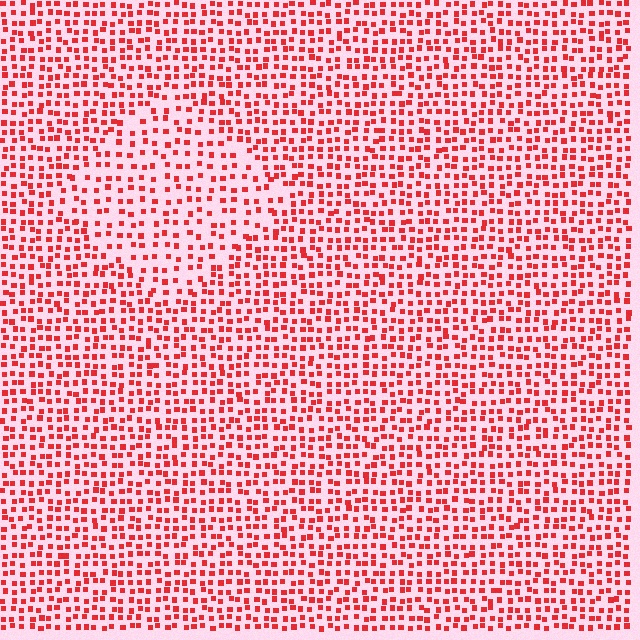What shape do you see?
I see a diamond.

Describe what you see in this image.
The image contains small red elements arranged at two different densities. A diamond-shaped region is visible where the elements are less densely packed than the surrounding area.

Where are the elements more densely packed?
The elements are more densely packed outside the diamond boundary.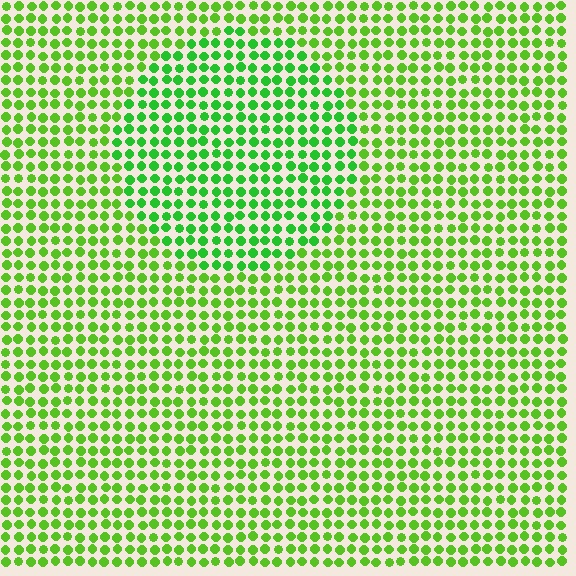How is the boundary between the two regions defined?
The boundary is defined purely by a slight shift in hue (about 22 degrees). Spacing, size, and orientation are identical on both sides.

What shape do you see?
I see a circle.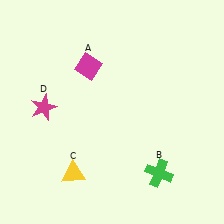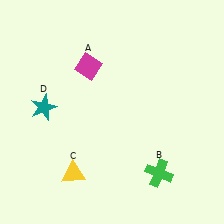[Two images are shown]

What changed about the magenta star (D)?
In Image 1, D is magenta. In Image 2, it changed to teal.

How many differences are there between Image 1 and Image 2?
There is 1 difference between the two images.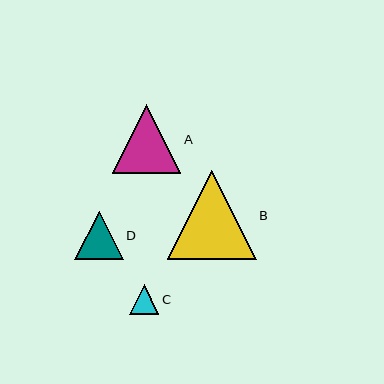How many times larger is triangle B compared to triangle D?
Triangle B is approximately 1.8 times the size of triangle D.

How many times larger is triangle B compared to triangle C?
Triangle B is approximately 3.0 times the size of triangle C.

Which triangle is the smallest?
Triangle C is the smallest with a size of approximately 30 pixels.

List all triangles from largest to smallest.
From largest to smallest: B, A, D, C.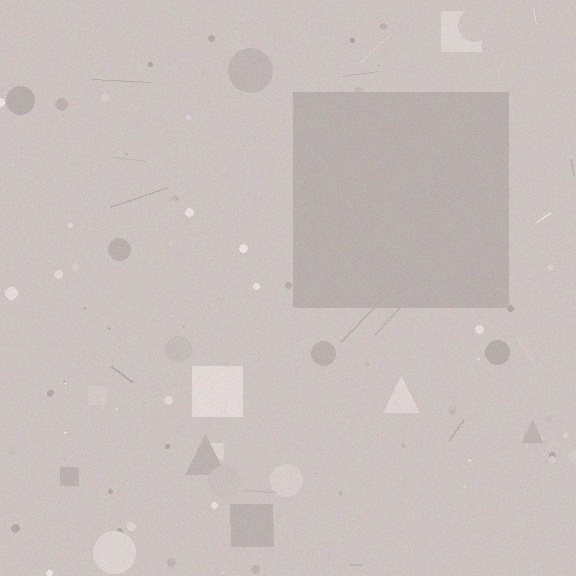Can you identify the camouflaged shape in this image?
The camouflaged shape is a square.